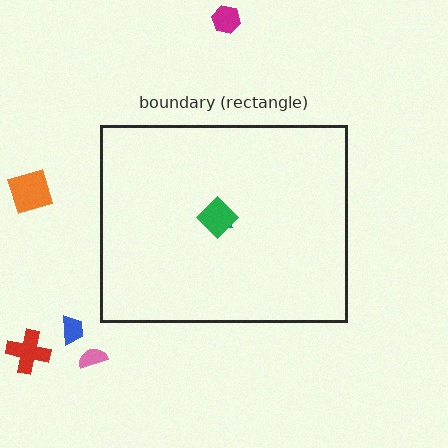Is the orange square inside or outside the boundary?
Outside.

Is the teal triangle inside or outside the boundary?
Inside.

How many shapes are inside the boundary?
2 inside, 5 outside.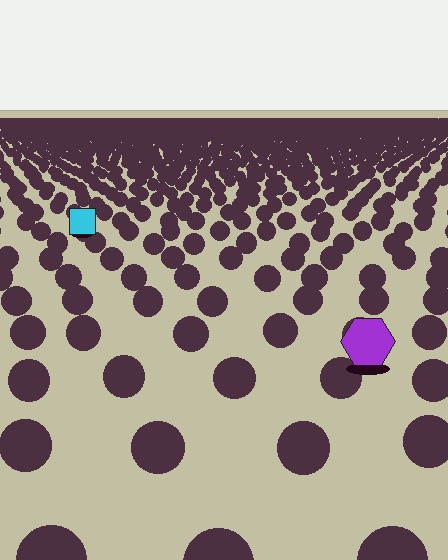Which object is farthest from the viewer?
The cyan square is farthest from the viewer. It appears smaller and the ground texture around it is denser.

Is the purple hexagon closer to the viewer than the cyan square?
Yes. The purple hexagon is closer — you can tell from the texture gradient: the ground texture is coarser near it.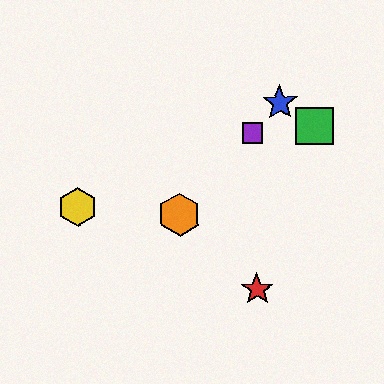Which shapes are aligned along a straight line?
The blue star, the purple square, the orange hexagon are aligned along a straight line.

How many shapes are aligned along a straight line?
3 shapes (the blue star, the purple square, the orange hexagon) are aligned along a straight line.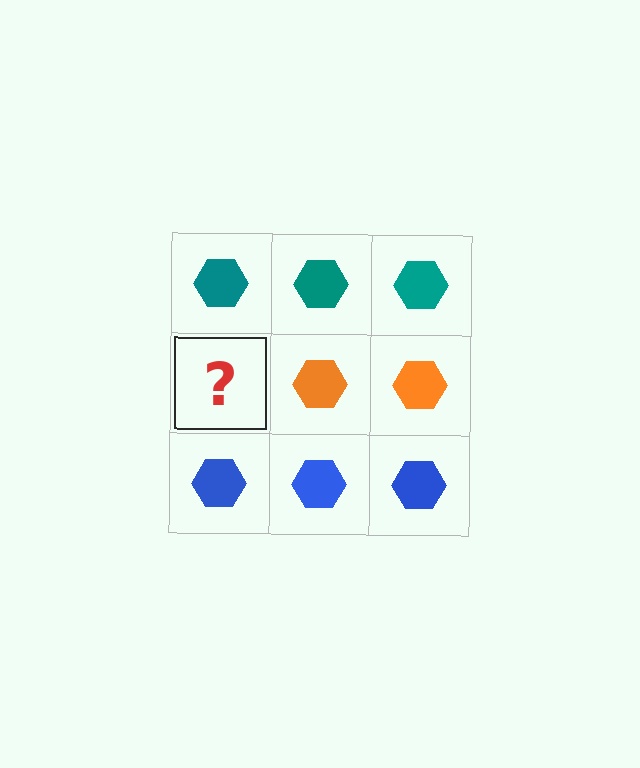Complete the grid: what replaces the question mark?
The question mark should be replaced with an orange hexagon.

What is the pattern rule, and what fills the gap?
The rule is that each row has a consistent color. The gap should be filled with an orange hexagon.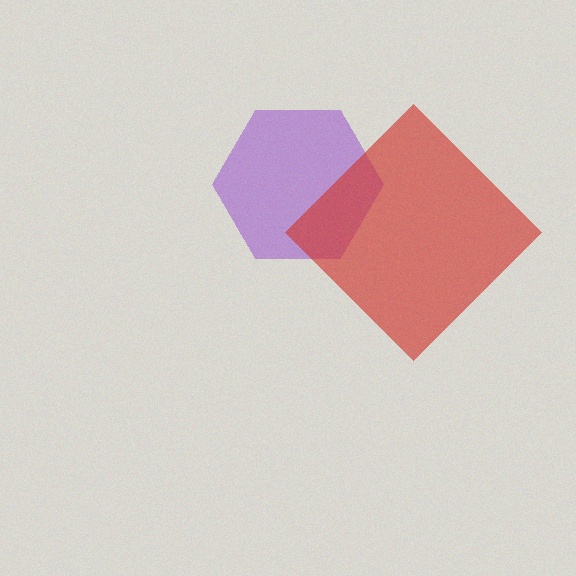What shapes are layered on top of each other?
The layered shapes are: a purple hexagon, a red diamond.